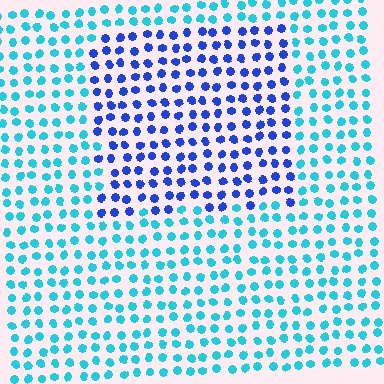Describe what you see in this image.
The image is filled with small cyan elements in a uniform arrangement. A rectangle-shaped region is visible where the elements are tinted to a slightly different hue, forming a subtle color boundary.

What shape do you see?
I see a rectangle.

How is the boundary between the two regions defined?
The boundary is defined purely by a slight shift in hue (about 44 degrees). Spacing, size, and orientation are identical on both sides.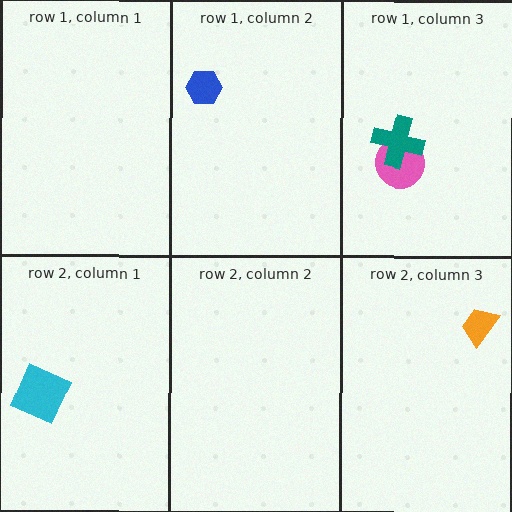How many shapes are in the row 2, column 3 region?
1.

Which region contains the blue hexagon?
The row 1, column 2 region.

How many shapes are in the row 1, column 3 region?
2.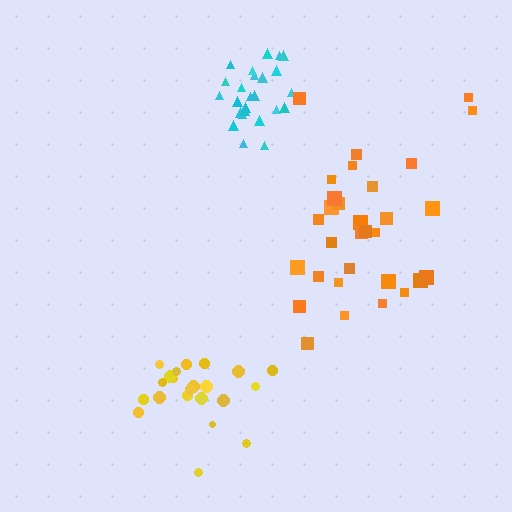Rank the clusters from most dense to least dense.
cyan, yellow, orange.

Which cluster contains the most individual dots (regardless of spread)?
Orange (31).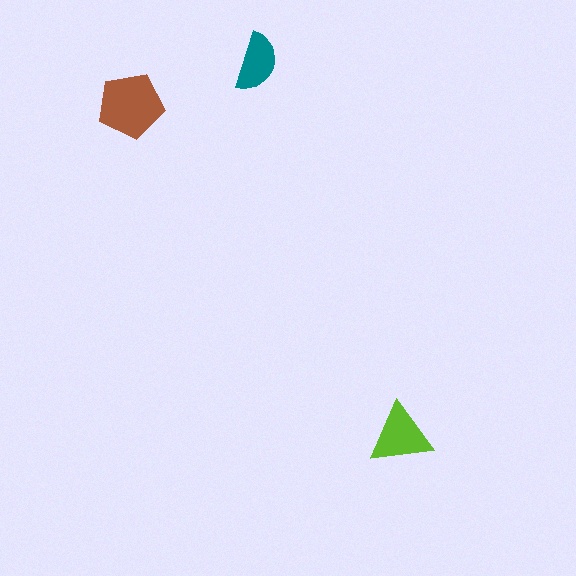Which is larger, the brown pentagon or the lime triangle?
The brown pentagon.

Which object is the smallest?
The teal semicircle.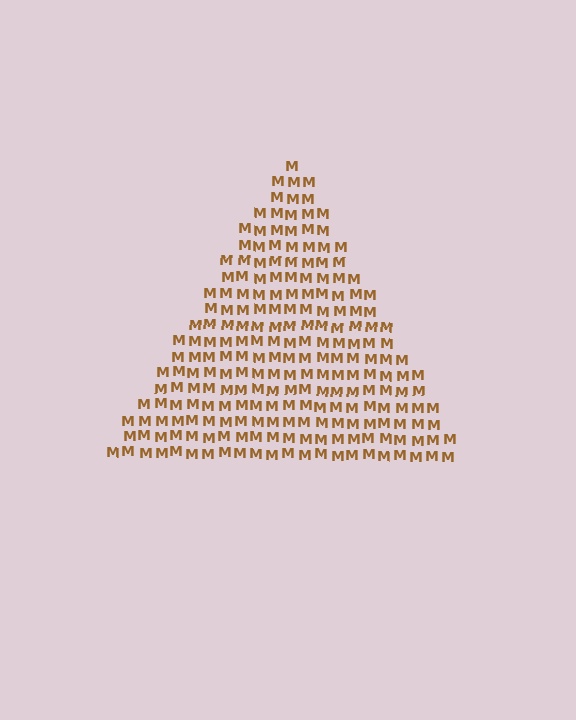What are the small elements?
The small elements are letter M's.